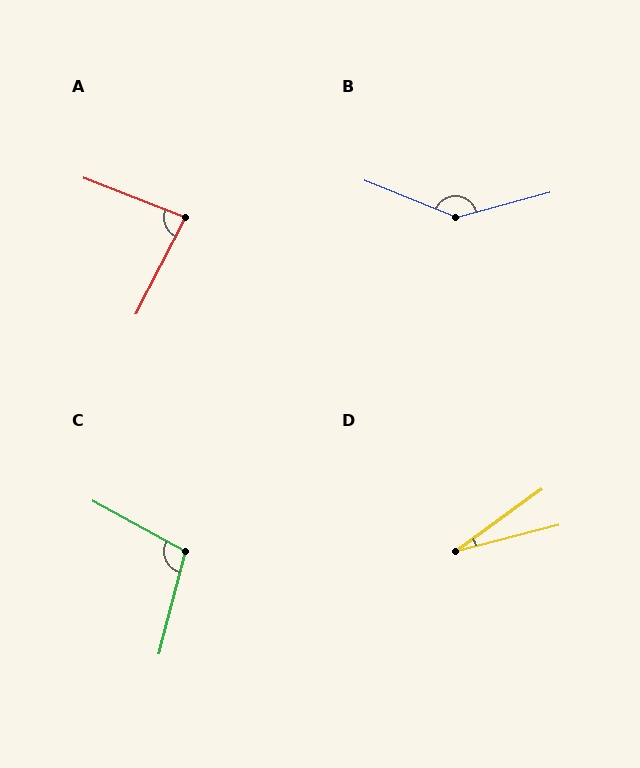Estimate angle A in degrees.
Approximately 84 degrees.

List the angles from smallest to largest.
D (22°), A (84°), C (104°), B (143°).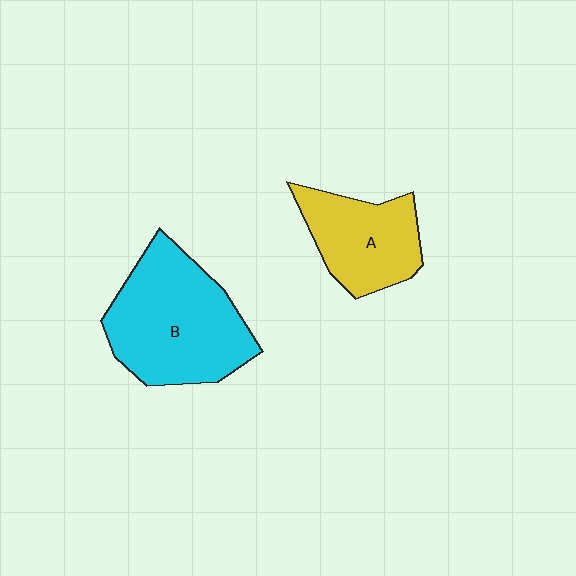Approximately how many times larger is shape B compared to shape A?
Approximately 1.6 times.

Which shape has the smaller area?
Shape A (yellow).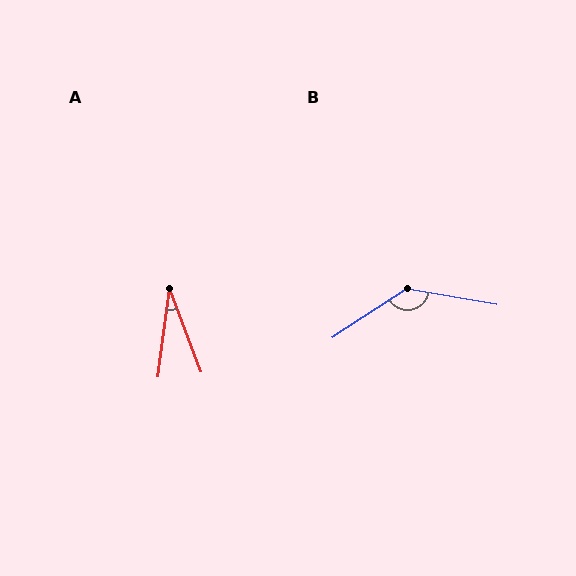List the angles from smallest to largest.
A (28°), B (137°).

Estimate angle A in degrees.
Approximately 28 degrees.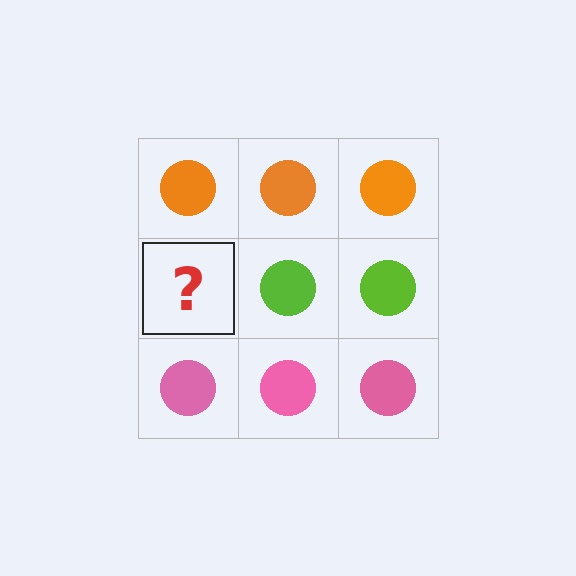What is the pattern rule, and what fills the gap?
The rule is that each row has a consistent color. The gap should be filled with a lime circle.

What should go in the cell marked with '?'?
The missing cell should contain a lime circle.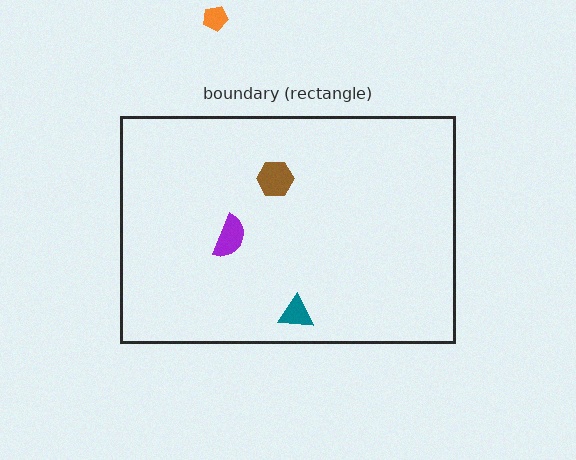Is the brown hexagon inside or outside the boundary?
Inside.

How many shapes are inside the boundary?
3 inside, 1 outside.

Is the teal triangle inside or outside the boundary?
Inside.